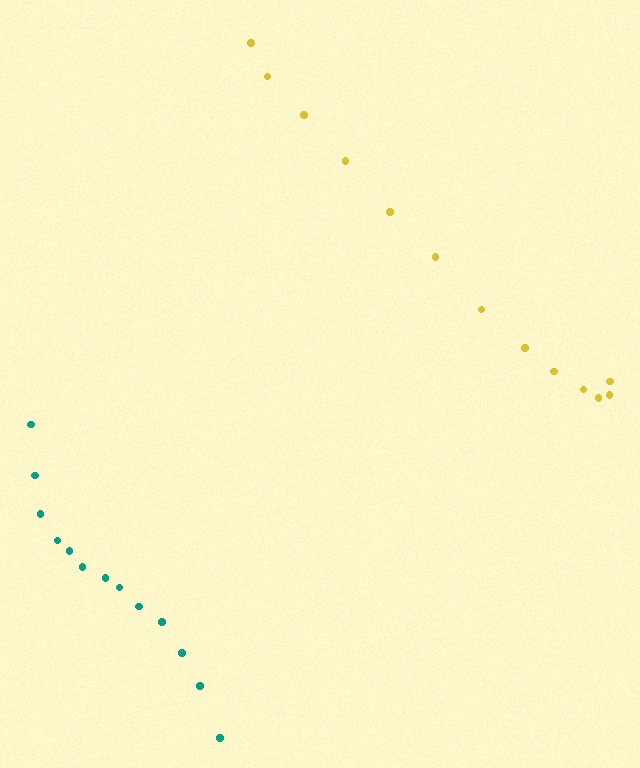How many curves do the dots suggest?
There are 2 distinct paths.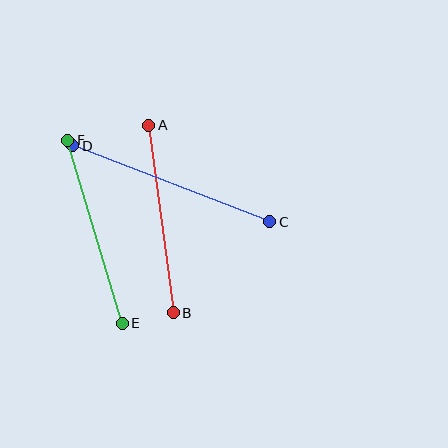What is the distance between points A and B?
The distance is approximately 189 pixels.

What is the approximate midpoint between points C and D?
The midpoint is at approximately (171, 184) pixels.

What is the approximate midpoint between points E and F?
The midpoint is at approximately (95, 232) pixels.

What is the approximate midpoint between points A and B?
The midpoint is at approximately (161, 219) pixels.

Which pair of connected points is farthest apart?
Points C and D are farthest apart.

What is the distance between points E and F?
The distance is approximately 191 pixels.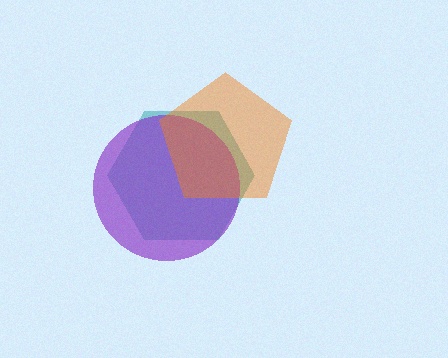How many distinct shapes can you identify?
There are 3 distinct shapes: a teal hexagon, a purple circle, an orange pentagon.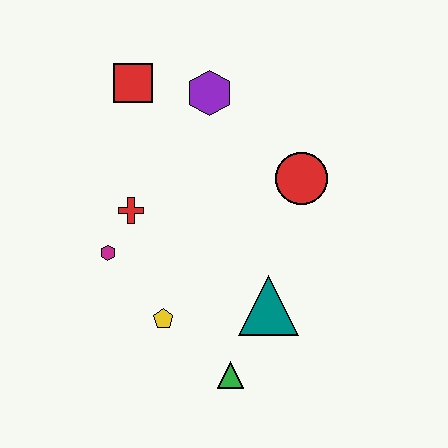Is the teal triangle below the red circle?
Yes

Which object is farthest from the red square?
The green triangle is farthest from the red square.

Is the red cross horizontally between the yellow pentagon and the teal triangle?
No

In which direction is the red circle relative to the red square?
The red circle is to the right of the red square.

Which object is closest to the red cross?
The magenta hexagon is closest to the red cross.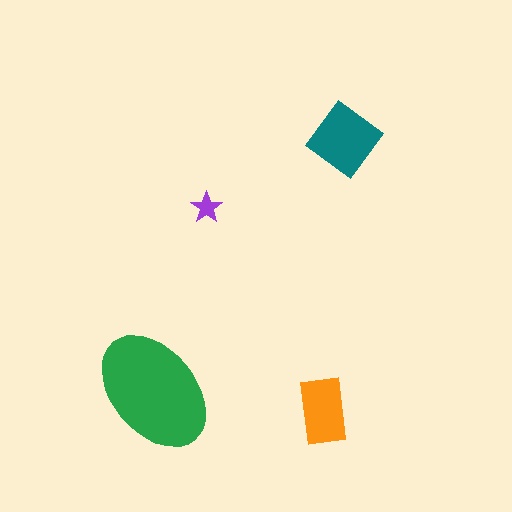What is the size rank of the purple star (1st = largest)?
4th.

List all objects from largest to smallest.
The green ellipse, the teal diamond, the orange rectangle, the purple star.